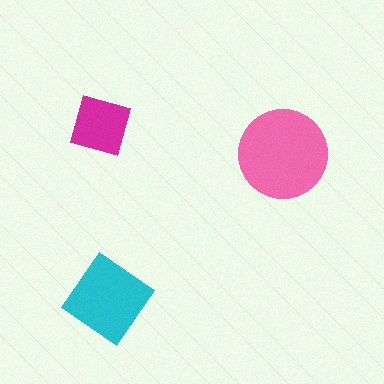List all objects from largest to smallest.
The pink circle, the cyan diamond, the magenta square.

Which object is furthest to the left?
The magenta square is leftmost.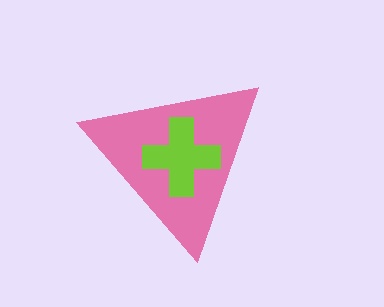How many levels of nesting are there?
2.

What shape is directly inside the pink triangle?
The lime cross.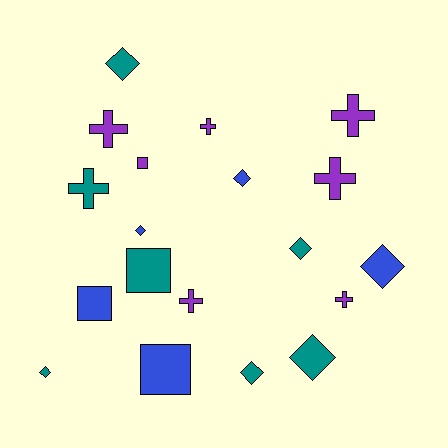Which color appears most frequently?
Teal, with 7 objects.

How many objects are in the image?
There are 19 objects.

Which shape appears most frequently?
Diamond, with 8 objects.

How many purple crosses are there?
There are 6 purple crosses.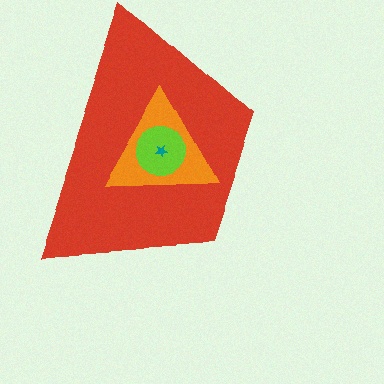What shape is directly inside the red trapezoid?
The orange triangle.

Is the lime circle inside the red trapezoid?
Yes.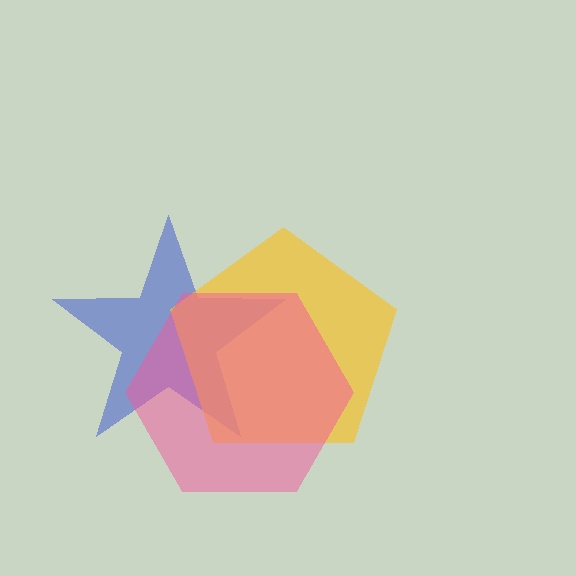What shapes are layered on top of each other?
The layered shapes are: a blue star, a yellow pentagon, a pink hexagon.